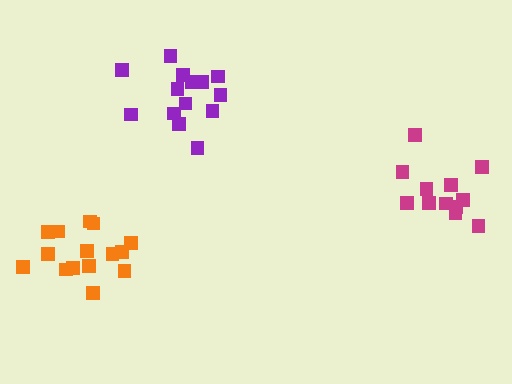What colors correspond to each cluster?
The clusters are colored: magenta, purple, orange.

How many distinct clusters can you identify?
There are 3 distinct clusters.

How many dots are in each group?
Group 1: 12 dots, Group 2: 14 dots, Group 3: 15 dots (41 total).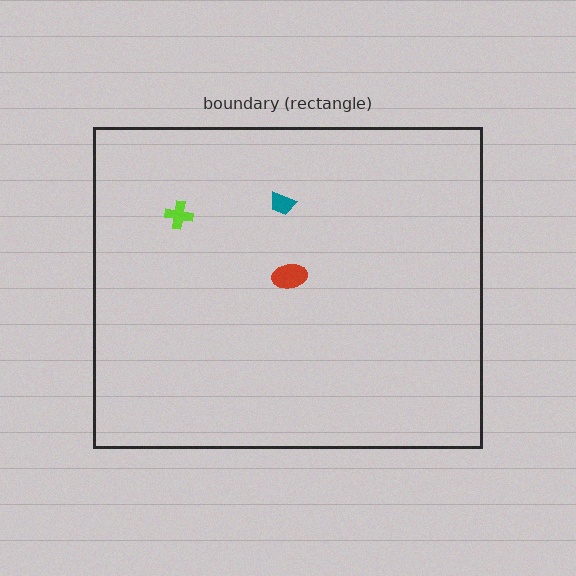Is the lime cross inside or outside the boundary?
Inside.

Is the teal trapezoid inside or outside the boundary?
Inside.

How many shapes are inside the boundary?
3 inside, 0 outside.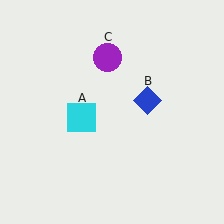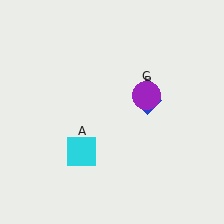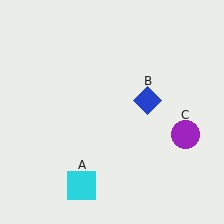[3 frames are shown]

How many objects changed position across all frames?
2 objects changed position: cyan square (object A), purple circle (object C).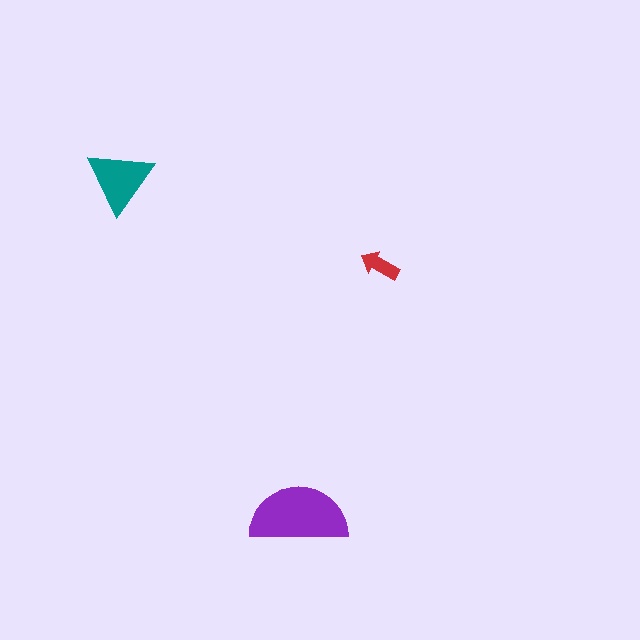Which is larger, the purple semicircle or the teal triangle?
The purple semicircle.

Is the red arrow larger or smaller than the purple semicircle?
Smaller.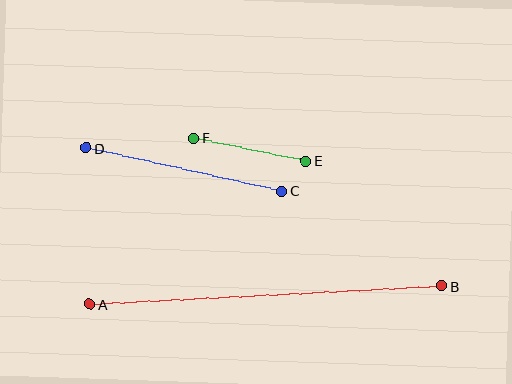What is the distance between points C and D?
The distance is approximately 200 pixels.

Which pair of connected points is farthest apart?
Points A and B are farthest apart.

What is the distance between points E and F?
The distance is approximately 114 pixels.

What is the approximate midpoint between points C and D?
The midpoint is at approximately (184, 170) pixels.